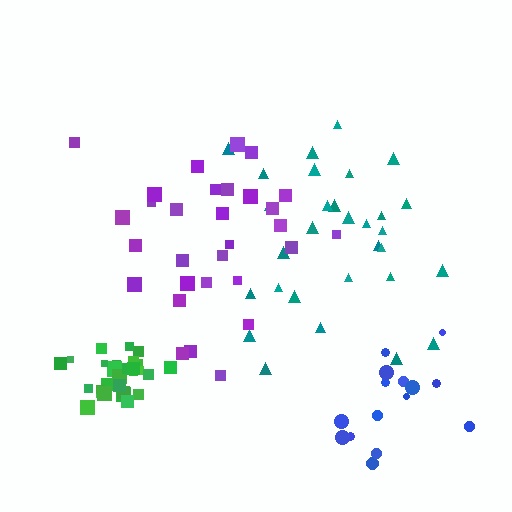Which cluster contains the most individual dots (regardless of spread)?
Green (31).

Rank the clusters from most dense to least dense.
green, blue, purple, teal.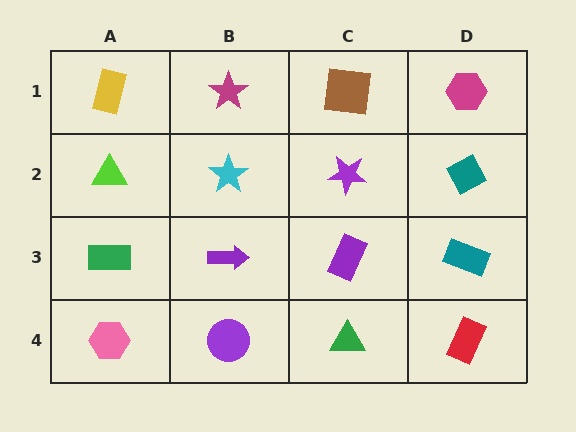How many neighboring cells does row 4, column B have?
3.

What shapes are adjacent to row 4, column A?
A green rectangle (row 3, column A), a purple circle (row 4, column B).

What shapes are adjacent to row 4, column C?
A purple rectangle (row 3, column C), a purple circle (row 4, column B), a red rectangle (row 4, column D).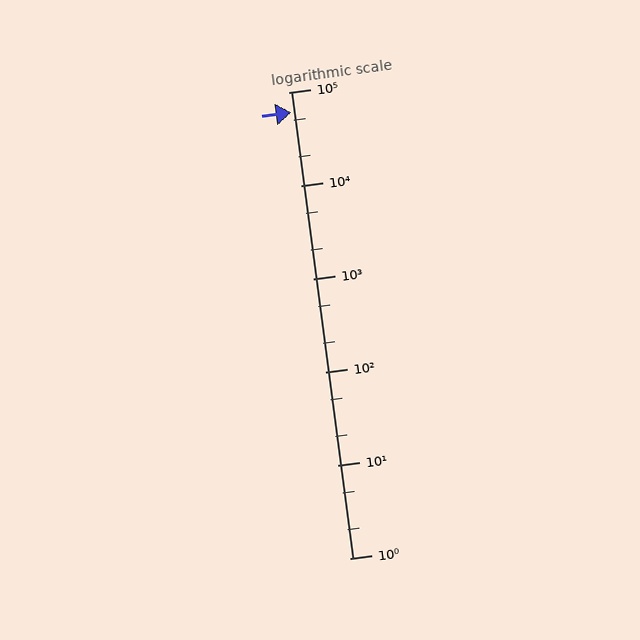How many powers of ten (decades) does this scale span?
The scale spans 5 decades, from 1 to 100000.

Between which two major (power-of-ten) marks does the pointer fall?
The pointer is between 10000 and 100000.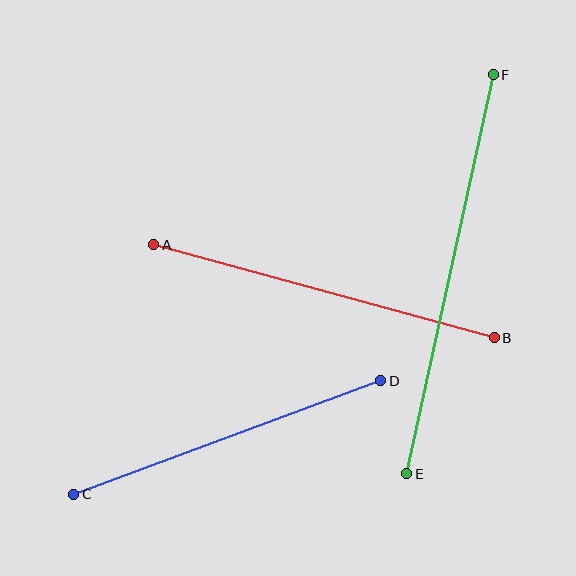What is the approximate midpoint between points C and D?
The midpoint is at approximately (227, 437) pixels.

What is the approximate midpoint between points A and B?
The midpoint is at approximately (324, 291) pixels.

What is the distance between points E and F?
The distance is approximately 408 pixels.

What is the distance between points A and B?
The distance is approximately 353 pixels.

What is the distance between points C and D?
The distance is approximately 327 pixels.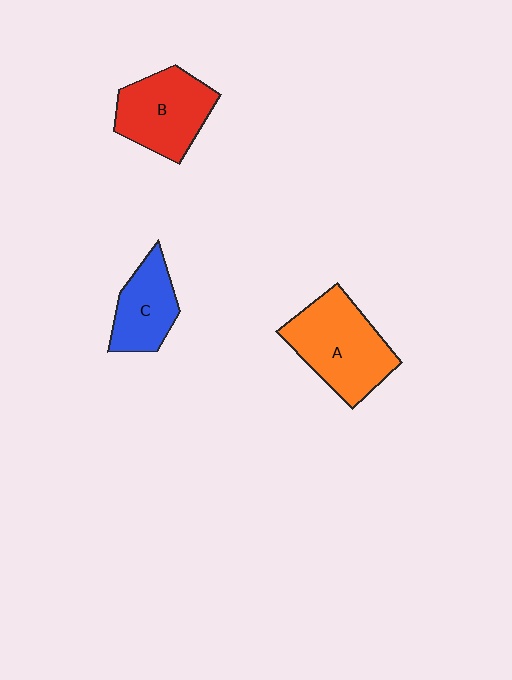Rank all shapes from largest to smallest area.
From largest to smallest: A (orange), B (red), C (blue).